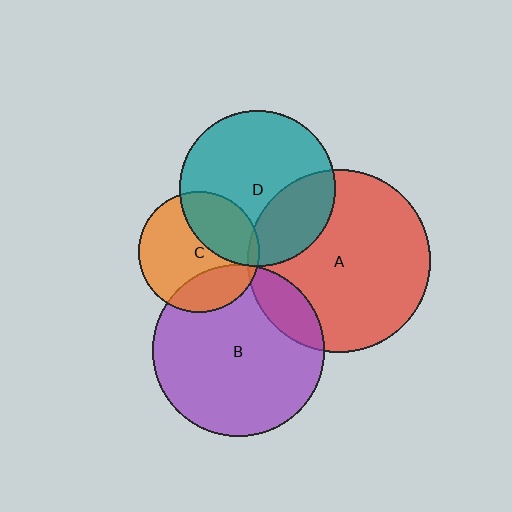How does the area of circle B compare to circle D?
Approximately 1.2 times.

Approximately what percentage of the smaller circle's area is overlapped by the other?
Approximately 5%.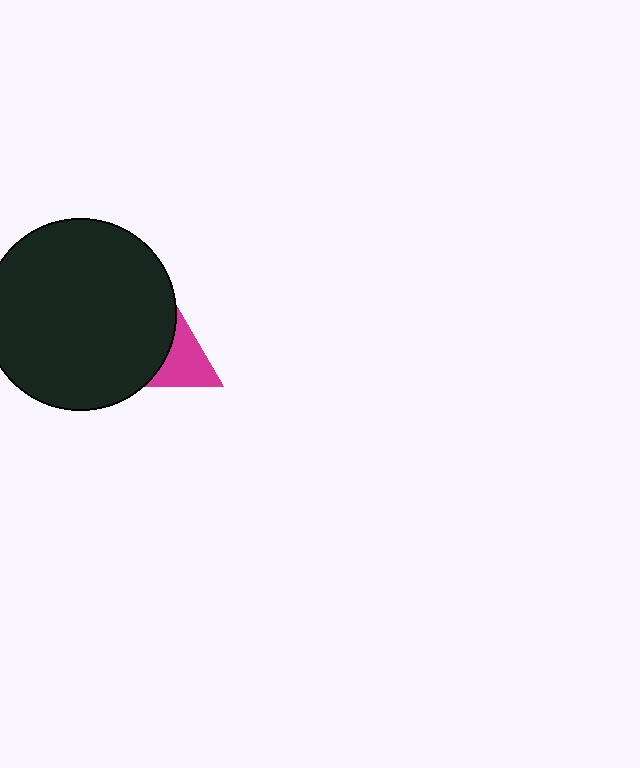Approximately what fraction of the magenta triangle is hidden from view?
Roughly 53% of the magenta triangle is hidden behind the black circle.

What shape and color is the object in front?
The object in front is a black circle.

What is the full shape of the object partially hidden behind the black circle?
The partially hidden object is a magenta triangle.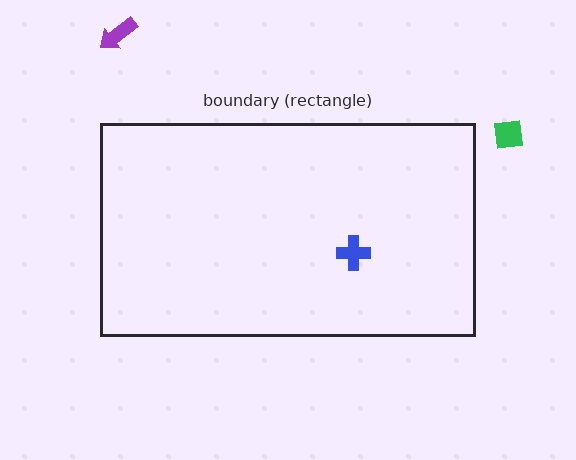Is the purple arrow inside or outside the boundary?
Outside.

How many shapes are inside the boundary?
1 inside, 2 outside.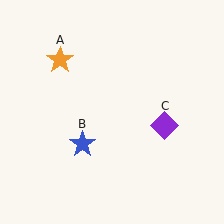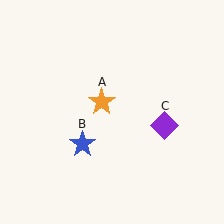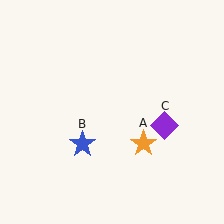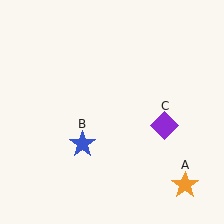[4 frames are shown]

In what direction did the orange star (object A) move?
The orange star (object A) moved down and to the right.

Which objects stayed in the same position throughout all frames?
Blue star (object B) and purple diamond (object C) remained stationary.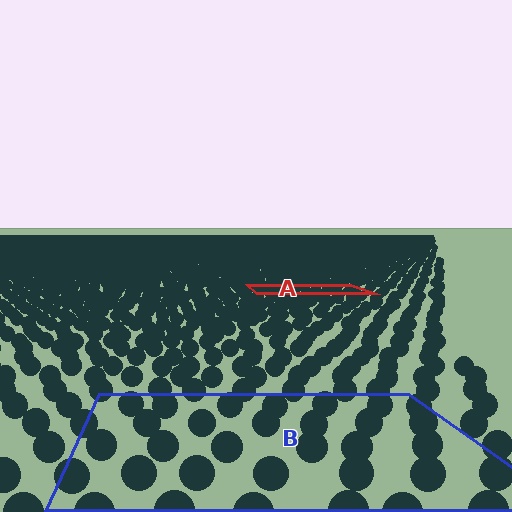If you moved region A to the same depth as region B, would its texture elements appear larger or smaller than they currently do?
They would appear larger. At a closer depth, the same texture elements are projected at a bigger on-screen size.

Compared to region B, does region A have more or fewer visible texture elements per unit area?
Region A has more texture elements per unit area — they are packed more densely because it is farther away.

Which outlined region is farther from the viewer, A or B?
Region A is farther from the viewer — the texture elements inside it appear smaller and more densely packed.